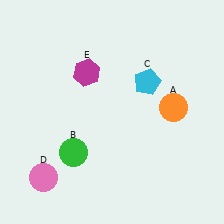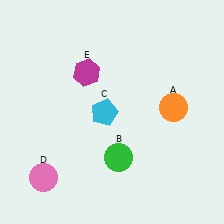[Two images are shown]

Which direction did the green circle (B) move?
The green circle (B) moved right.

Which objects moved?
The objects that moved are: the green circle (B), the cyan pentagon (C).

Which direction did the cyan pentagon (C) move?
The cyan pentagon (C) moved left.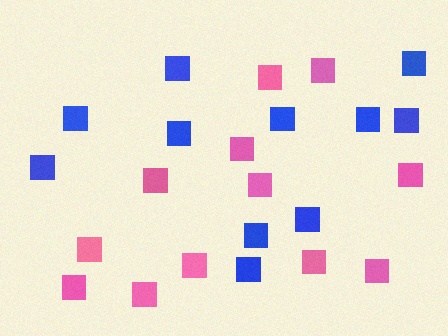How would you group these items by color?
There are 2 groups: one group of pink squares (12) and one group of blue squares (11).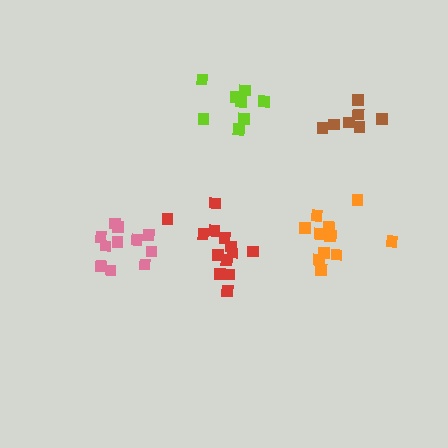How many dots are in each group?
Group 1: 7 dots, Group 2: 11 dots, Group 3: 8 dots, Group 4: 12 dots, Group 5: 13 dots (51 total).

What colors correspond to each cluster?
The clusters are colored: brown, pink, lime, orange, red.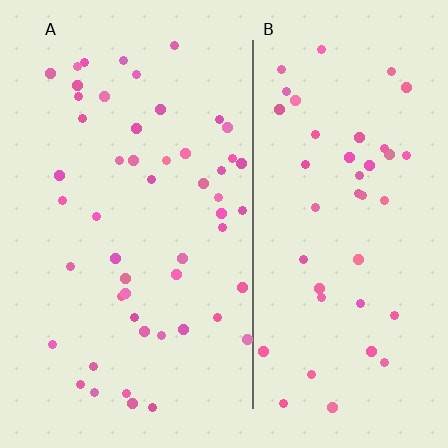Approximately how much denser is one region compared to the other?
Approximately 1.2× — region A over region B.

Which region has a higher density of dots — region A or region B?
A (the left).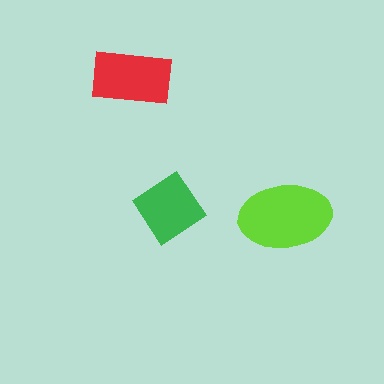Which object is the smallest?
The green diamond.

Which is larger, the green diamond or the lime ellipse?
The lime ellipse.